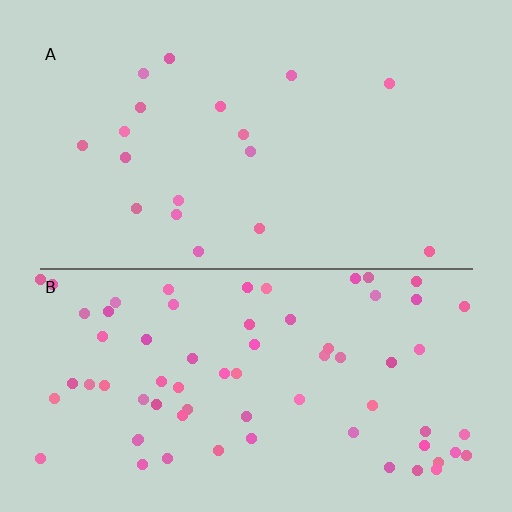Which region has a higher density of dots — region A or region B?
B (the bottom).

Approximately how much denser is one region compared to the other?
Approximately 3.8× — region B over region A.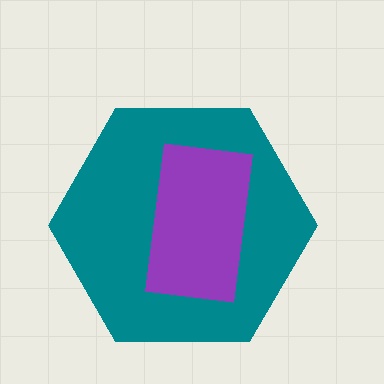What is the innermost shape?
The purple rectangle.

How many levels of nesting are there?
2.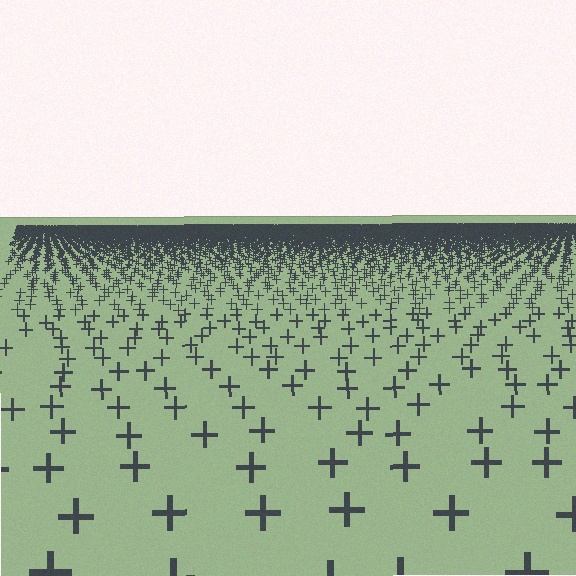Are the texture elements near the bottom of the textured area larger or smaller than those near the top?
Larger. Near the bottom, elements are closer to the viewer and appear at a bigger on-screen size.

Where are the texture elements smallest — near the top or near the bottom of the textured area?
Near the top.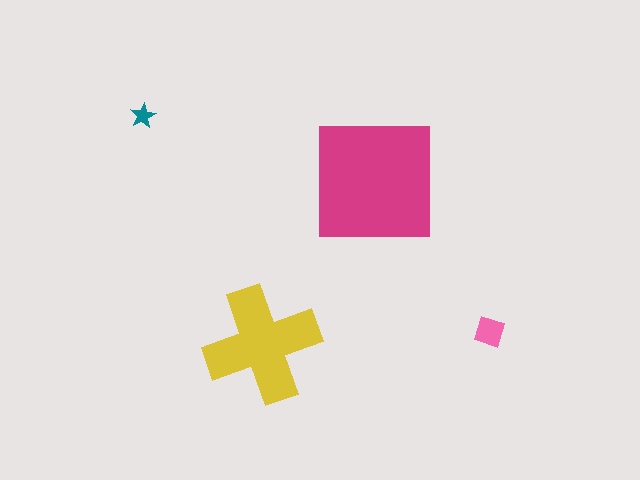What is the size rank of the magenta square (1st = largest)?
1st.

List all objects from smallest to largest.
The teal star, the pink diamond, the yellow cross, the magenta square.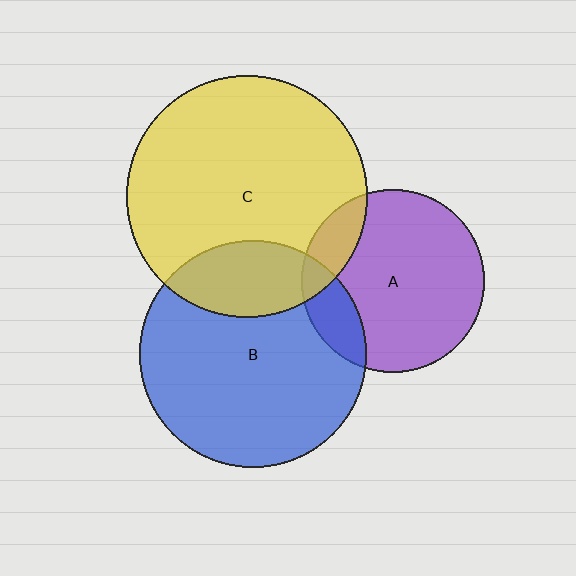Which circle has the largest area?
Circle C (yellow).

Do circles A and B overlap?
Yes.